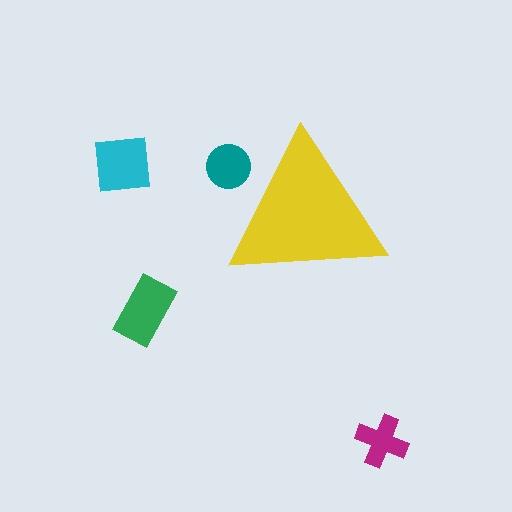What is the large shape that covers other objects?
A yellow triangle.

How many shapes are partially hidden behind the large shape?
1 shape is partially hidden.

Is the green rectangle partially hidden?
No, the green rectangle is fully visible.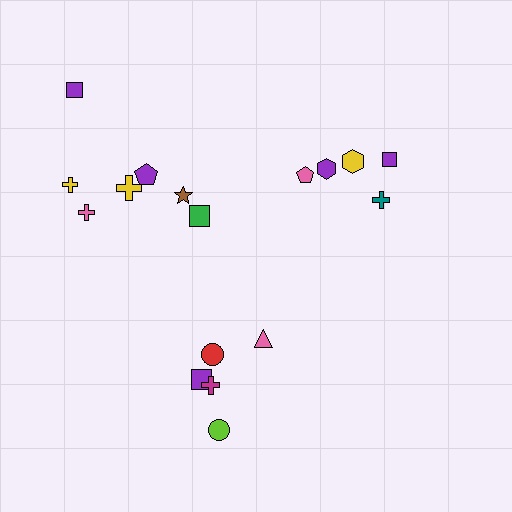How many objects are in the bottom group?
There are 5 objects.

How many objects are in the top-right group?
There are 5 objects.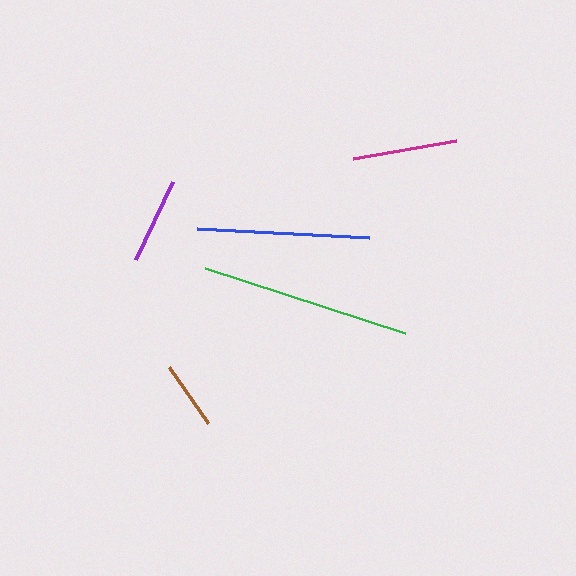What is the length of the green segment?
The green segment is approximately 210 pixels long.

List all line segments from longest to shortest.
From longest to shortest: green, blue, magenta, purple, brown.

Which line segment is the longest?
The green line is the longest at approximately 210 pixels.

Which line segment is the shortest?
The brown line is the shortest at approximately 68 pixels.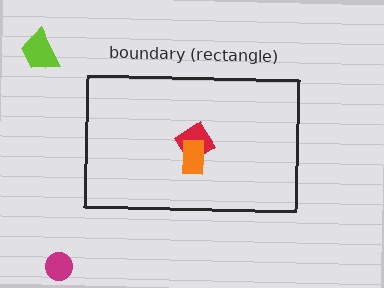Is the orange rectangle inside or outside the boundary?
Inside.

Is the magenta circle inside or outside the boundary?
Outside.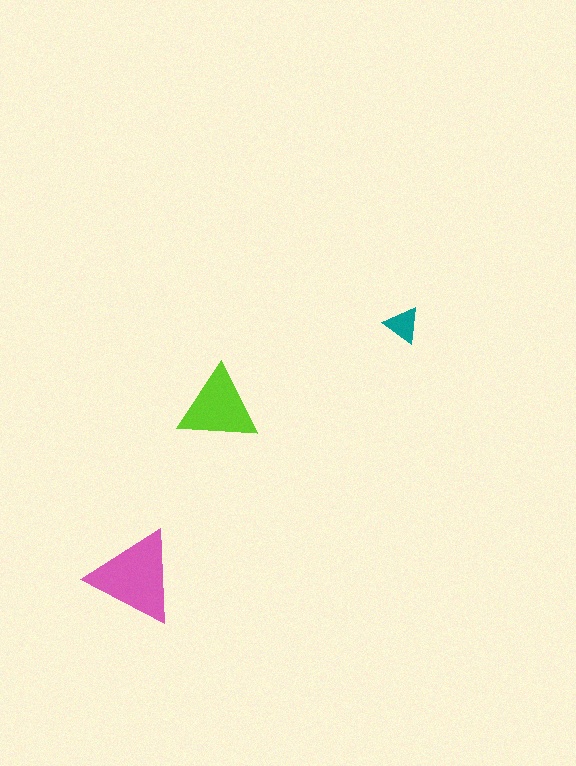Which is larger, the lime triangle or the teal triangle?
The lime one.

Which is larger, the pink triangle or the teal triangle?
The pink one.